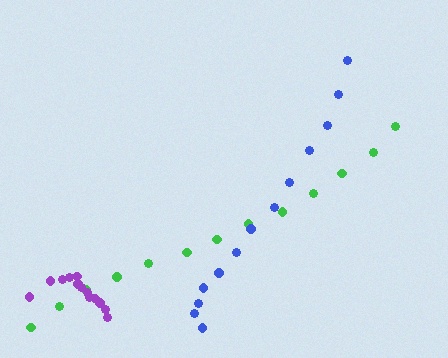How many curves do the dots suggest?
There are 3 distinct paths.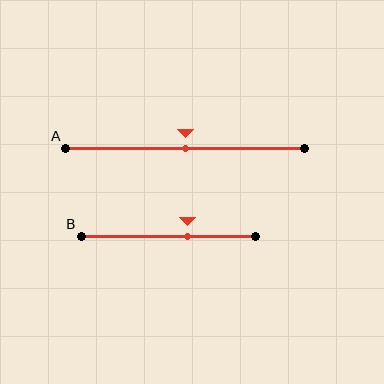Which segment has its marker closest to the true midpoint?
Segment A has its marker closest to the true midpoint.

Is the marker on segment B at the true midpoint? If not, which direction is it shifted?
No, the marker on segment B is shifted to the right by about 11% of the segment length.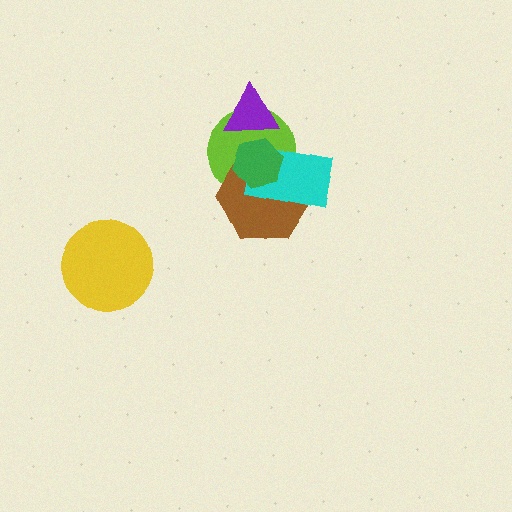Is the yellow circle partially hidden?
No, no other shape covers it.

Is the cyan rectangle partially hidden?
Yes, it is partially covered by another shape.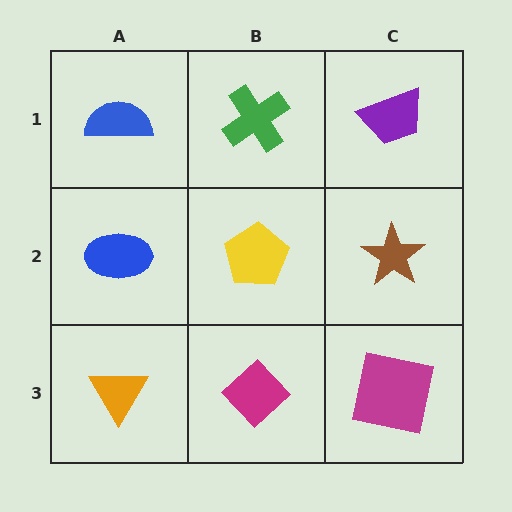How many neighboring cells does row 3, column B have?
3.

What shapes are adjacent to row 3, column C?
A brown star (row 2, column C), a magenta diamond (row 3, column B).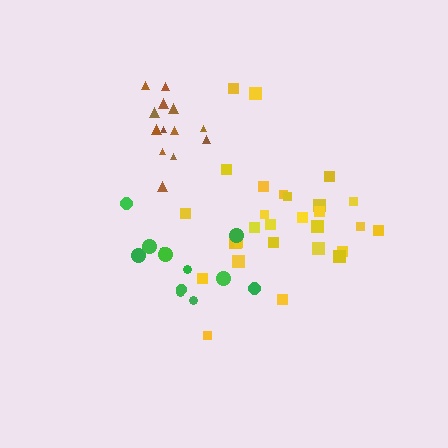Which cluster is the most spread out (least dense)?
Yellow.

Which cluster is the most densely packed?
Brown.